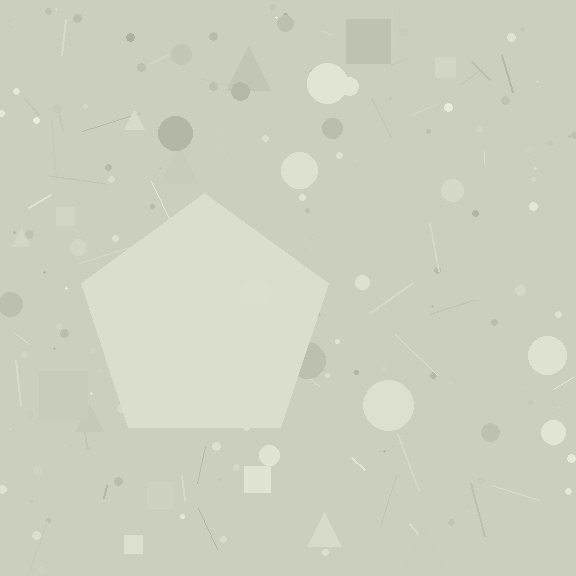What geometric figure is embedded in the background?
A pentagon is embedded in the background.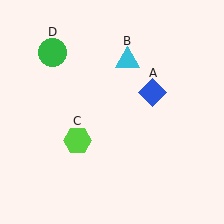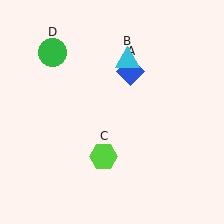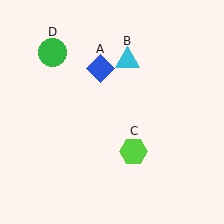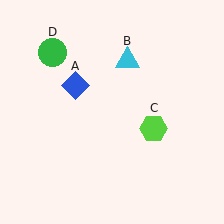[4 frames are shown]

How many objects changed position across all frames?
2 objects changed position: blue diamond (object A), lime hexagon (object C).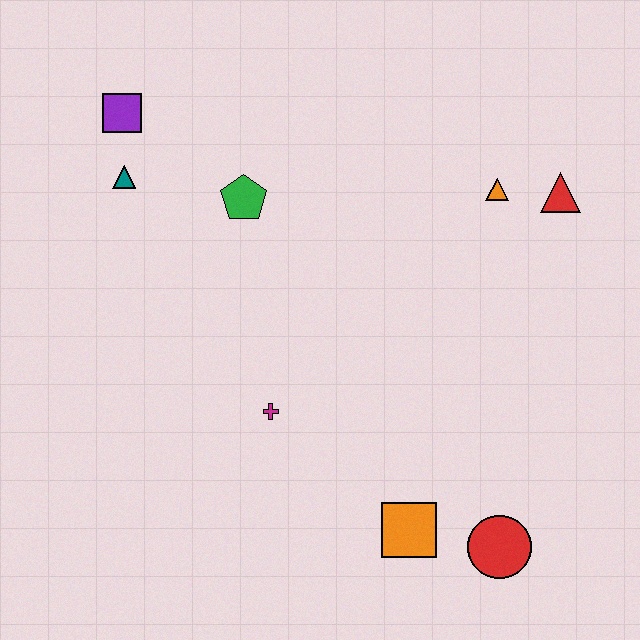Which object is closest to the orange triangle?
The red triangle is closest to the orange triangle.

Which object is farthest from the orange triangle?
The purple square is farthest from the orange triangle.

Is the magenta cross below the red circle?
No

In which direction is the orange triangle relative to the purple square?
The orange triangle is to the right of the purple square.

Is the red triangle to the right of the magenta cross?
Yes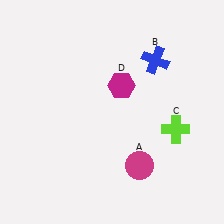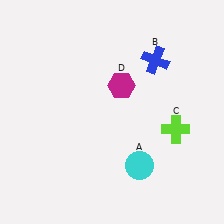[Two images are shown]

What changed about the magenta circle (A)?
In Image 1, A is magenta. In Image 2, it changed to cyan.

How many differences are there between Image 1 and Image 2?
There is 1 difference between the two images.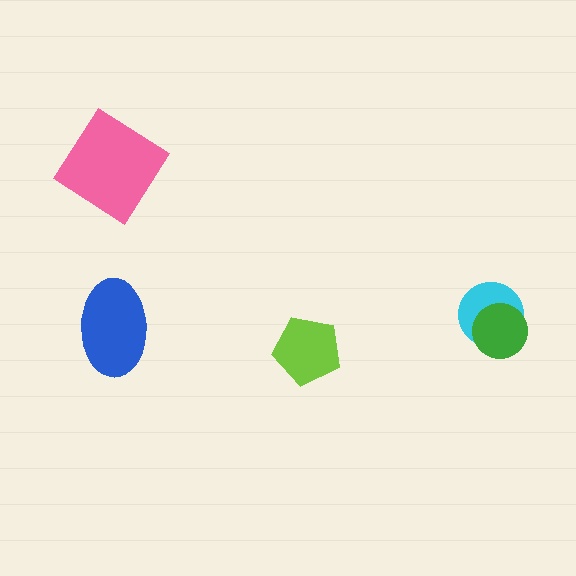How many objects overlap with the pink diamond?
0 objects overlap with the pink diamond.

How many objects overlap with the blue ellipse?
0 objects overlap with the blue ellipse.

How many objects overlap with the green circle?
1 object overlaps with the green circle.